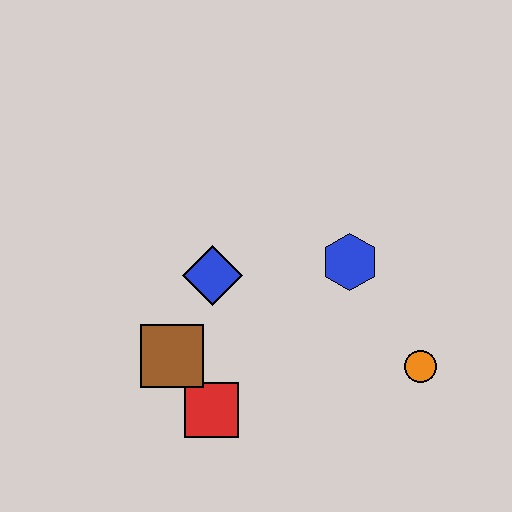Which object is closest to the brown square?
The red square is closest to the brown square.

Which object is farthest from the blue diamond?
The orange circle is farthest from the blue diamond.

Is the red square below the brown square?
Yes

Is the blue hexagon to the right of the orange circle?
No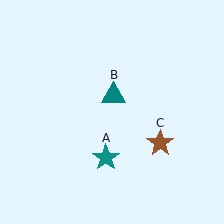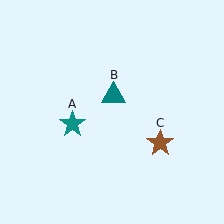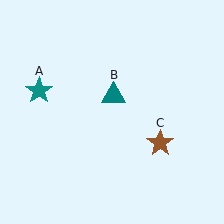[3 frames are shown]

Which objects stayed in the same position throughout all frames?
Teal triangle (object B) and brown star (object C) remained stationary.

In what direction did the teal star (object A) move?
The teal star (object A) moved up and to the left.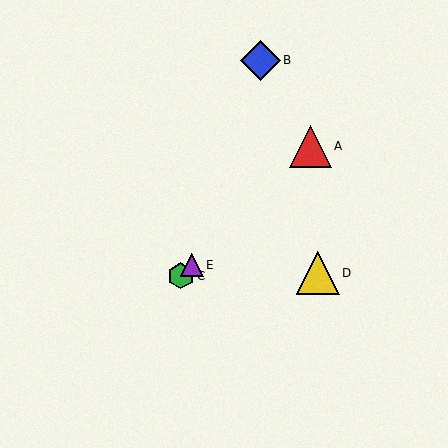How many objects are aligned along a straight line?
3 objects (A, C, E) are aligned along a straight line.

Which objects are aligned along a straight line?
Objects A, C, E are aligned along a straight line.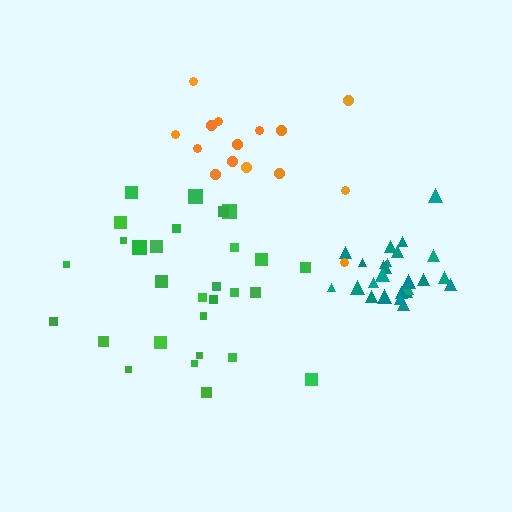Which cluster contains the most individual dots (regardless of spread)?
Green (31).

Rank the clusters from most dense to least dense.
teal, green, orange.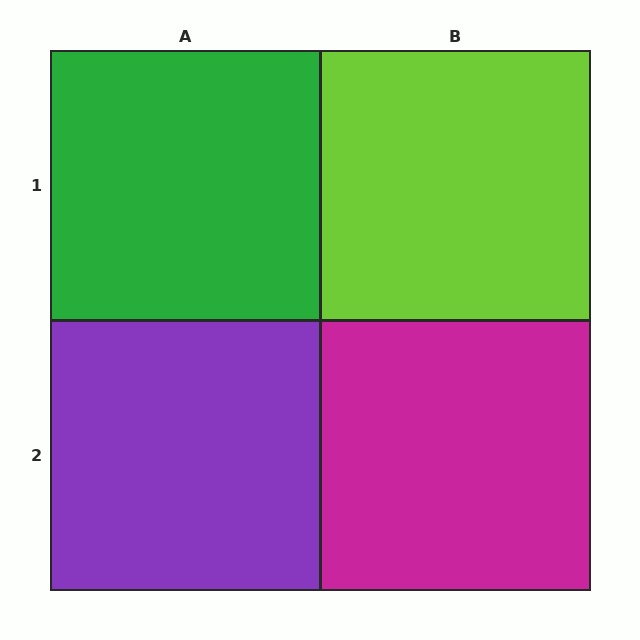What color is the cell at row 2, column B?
Magenta.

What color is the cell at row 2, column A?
Purple.